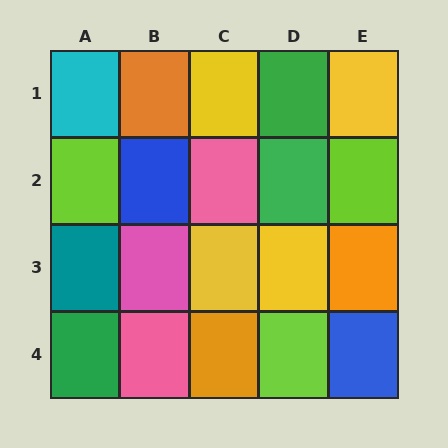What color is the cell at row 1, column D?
Green.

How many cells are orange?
3 cells are orange.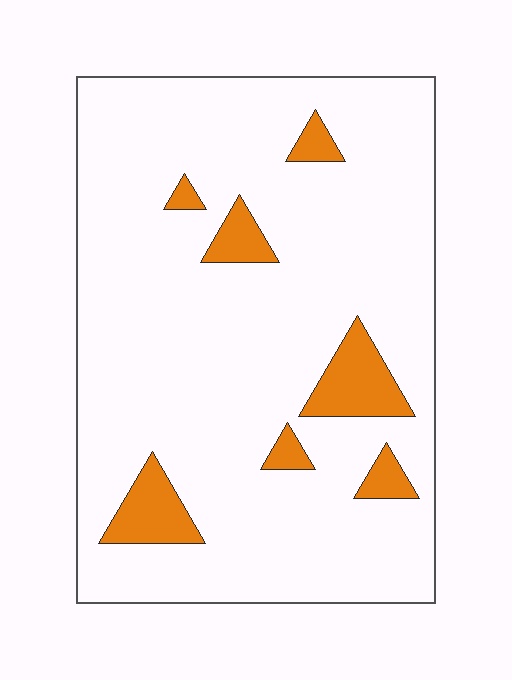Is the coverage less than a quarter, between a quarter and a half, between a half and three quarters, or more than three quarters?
Less than a quarter.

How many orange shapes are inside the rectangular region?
7.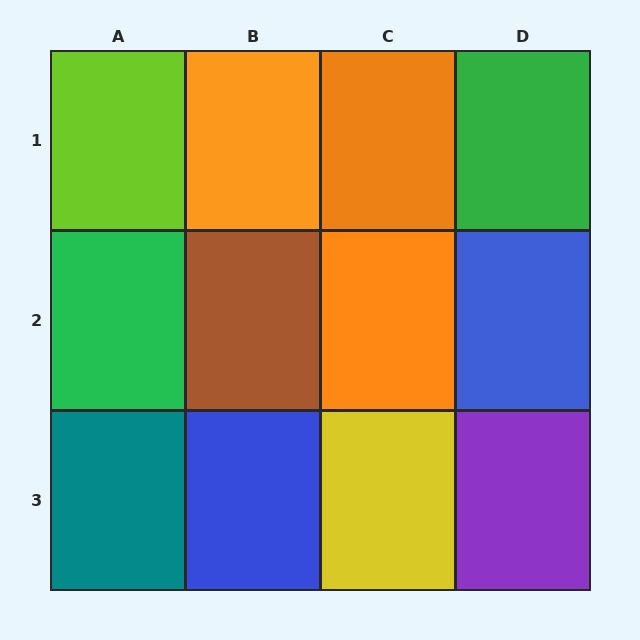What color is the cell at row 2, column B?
Brown.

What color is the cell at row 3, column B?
Blue.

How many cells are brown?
1 cell is brown.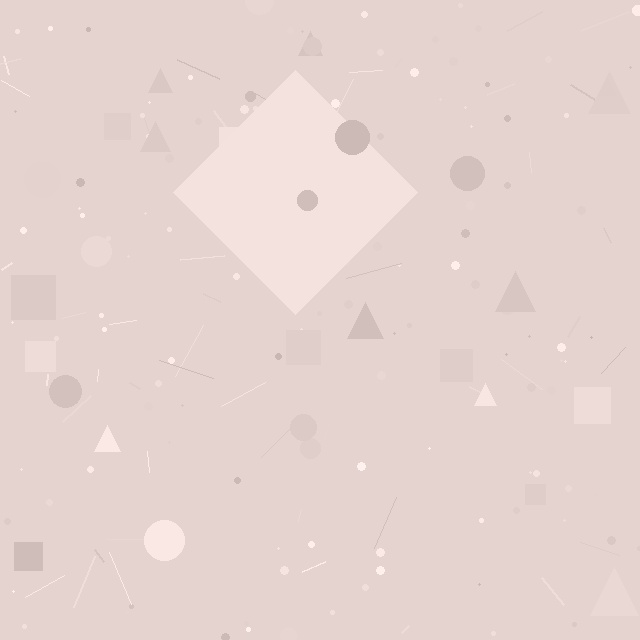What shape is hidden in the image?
A diamond is hidden in the image.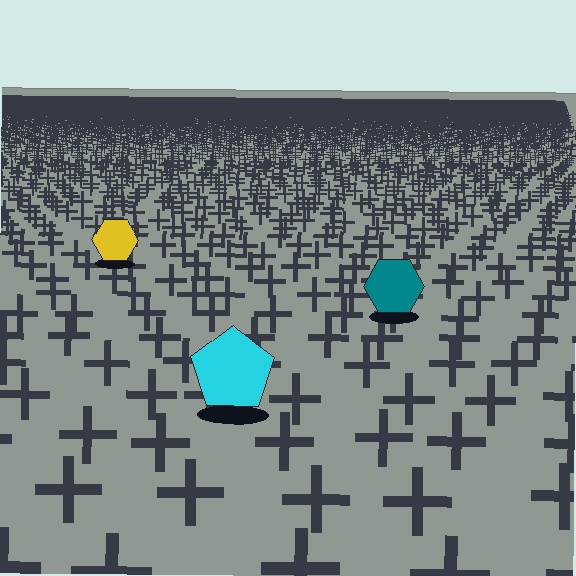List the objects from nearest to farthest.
From nearest to farthest: the cyan pentagon, the teal hexagon, the yellow hexagon.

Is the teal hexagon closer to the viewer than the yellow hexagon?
Yes. The teal hexagon is closer — you can tell from the texture gradient: the ground texture is coarser near it.